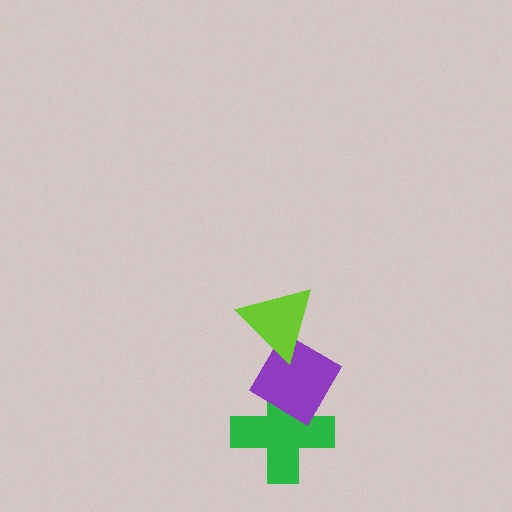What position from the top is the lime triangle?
The lime triangle is 1st from the top.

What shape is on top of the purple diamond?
The lime triangle is on top of the purple diamond.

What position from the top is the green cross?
The green cross is 3rd from the top.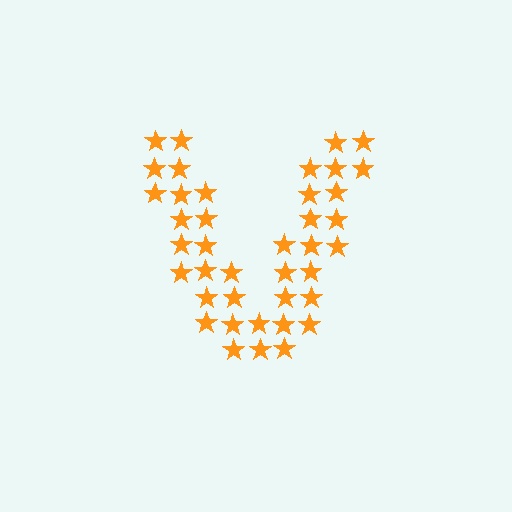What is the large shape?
The large shape is the letter V.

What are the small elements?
The small elements are stars.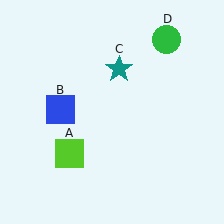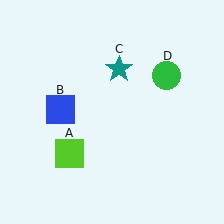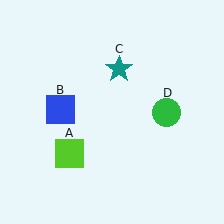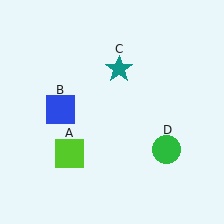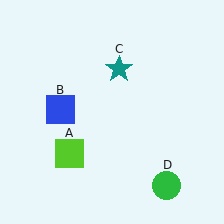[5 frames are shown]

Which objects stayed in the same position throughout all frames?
Lime square (object A) and blue square (object B) and teal star (object C) remained stationary.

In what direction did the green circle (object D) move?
The green circle (object D) moved down.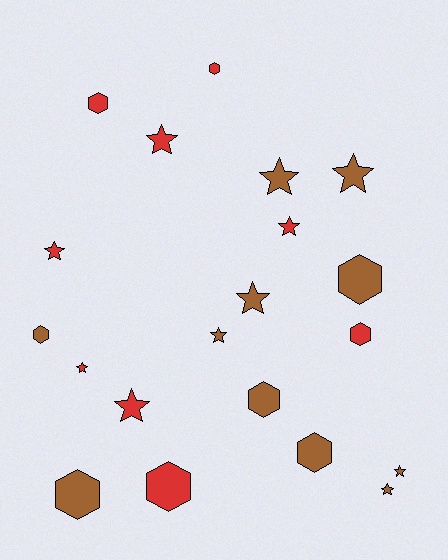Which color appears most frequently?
Brown, with 11 objects.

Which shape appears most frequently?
Star, with 11 objects.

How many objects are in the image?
There are 20 objects.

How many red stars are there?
There are 5 red stars.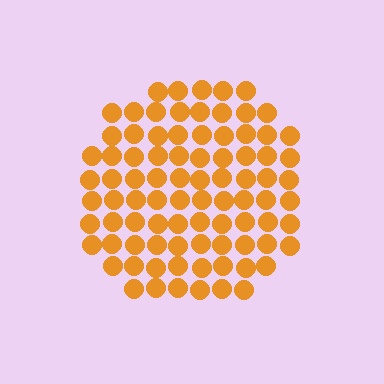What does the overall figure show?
The overall figure shows a circle.